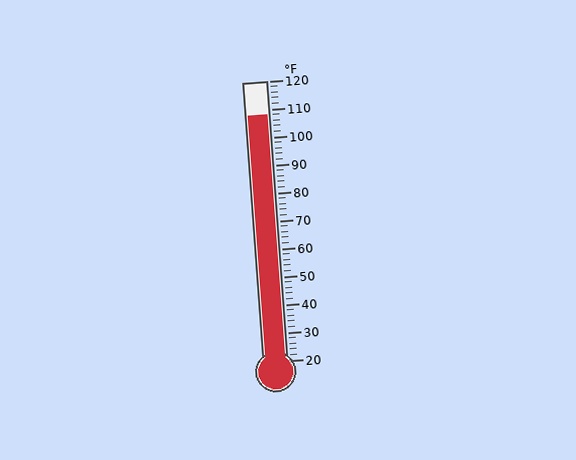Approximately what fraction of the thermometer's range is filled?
The thermometer is filled to approximately 90% of its range.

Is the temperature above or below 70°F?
The temperature is above 70°F.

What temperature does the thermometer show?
The thermometer shows approximately 108°F.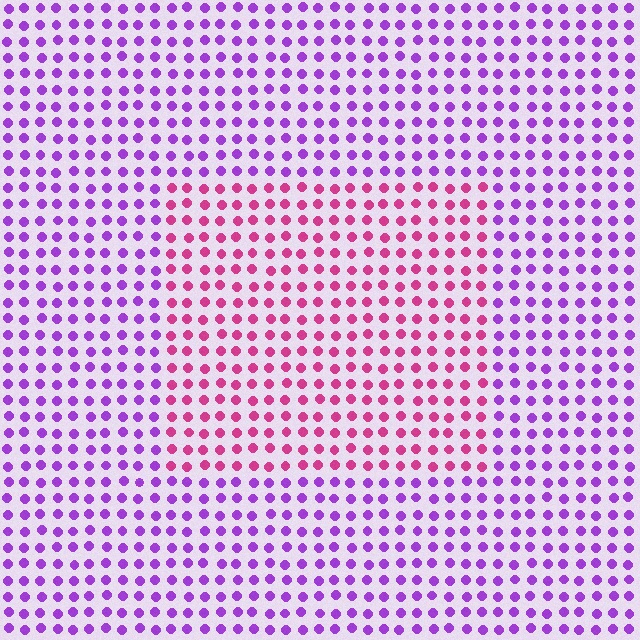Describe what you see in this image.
The image is filled with small purple elements in a uniform arrangement. A rectangle-shaped region is visible where the elements are tinted to a slightly different hue, forming a subtle color boundary.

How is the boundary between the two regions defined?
The boundary is defined purely by a slight shift in hue (about 47 degrees). Spacing, size, and orientation are identical on both sides.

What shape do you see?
I see a rectangle.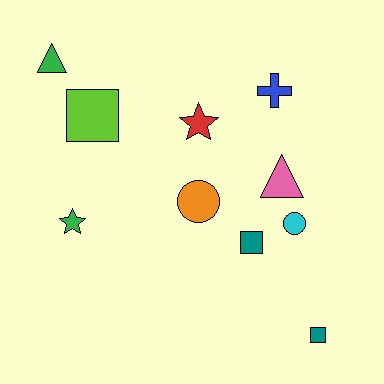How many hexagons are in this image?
There are no hexagons.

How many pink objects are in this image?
There is 1 pink object.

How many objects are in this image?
There are 10 objects.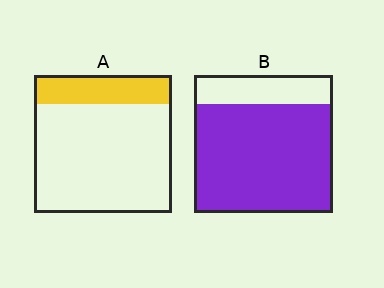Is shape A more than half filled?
No.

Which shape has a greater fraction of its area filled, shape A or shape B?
Shape B.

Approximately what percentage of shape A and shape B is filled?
A is approximately 20% and B is approximately 80%.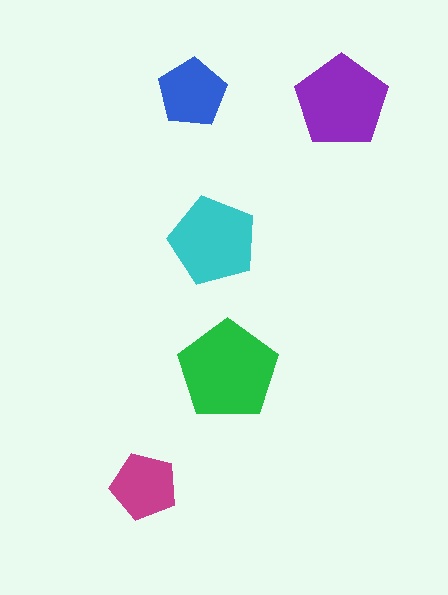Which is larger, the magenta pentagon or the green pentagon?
The green one.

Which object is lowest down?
The magenta pentagon is bottommost.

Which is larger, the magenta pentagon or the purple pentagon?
The purple one.